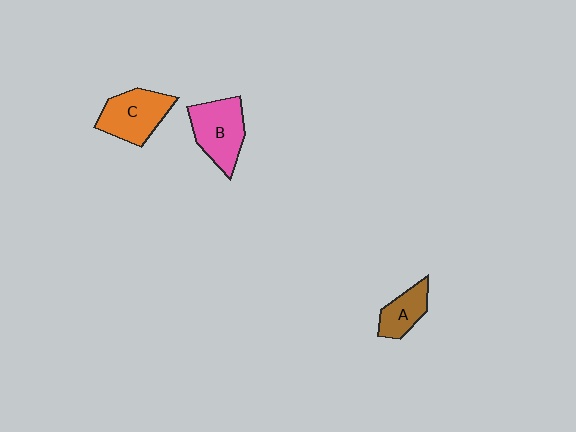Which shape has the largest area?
Shape B (pink).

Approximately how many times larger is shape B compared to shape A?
Approximately 1.6 times.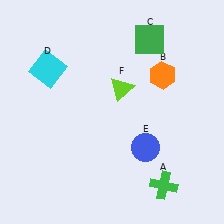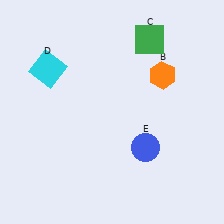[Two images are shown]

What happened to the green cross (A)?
The green cross (A) was removed in Image 2. It was in the bottom-right area of Image 1.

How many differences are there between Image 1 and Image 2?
There are 2 differences between the two images.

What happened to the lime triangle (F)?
The lime triangle (F) was removed in Image 2. It was in the top-right area of Image 1.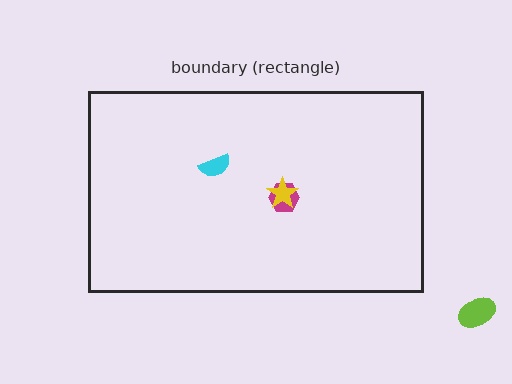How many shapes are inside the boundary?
3 inside, 1 outside.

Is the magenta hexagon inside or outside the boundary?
Inside.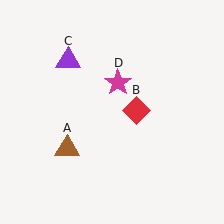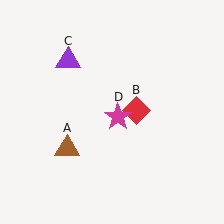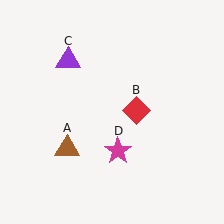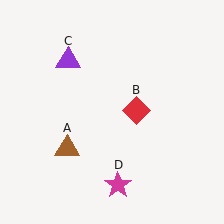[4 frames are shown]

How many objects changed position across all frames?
1 object changed position: magenta star (object D).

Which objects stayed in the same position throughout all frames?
Brown triangle (object A) and red diamond (object B) and purple triangle (object C) remained stationary.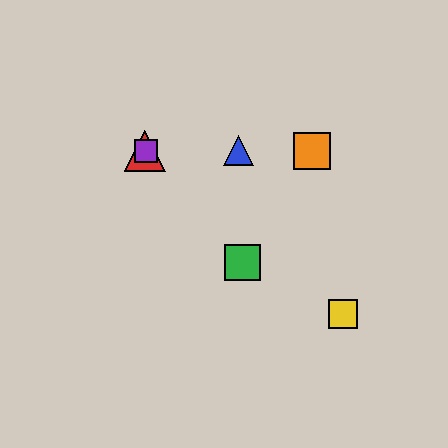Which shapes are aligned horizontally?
The red triangle, the blue triangle, the purple square, the orange square are aligned horizontally.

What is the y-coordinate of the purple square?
The purple square is at y≈151.